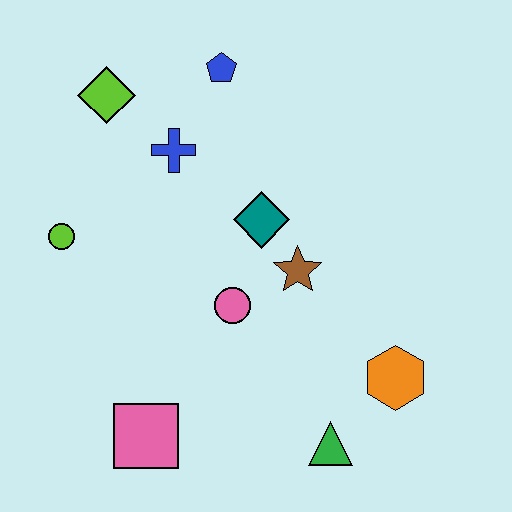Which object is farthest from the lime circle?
The orange hexagon is farthest from the lime circle.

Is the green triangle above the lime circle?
No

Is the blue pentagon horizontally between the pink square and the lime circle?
No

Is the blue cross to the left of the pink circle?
Yes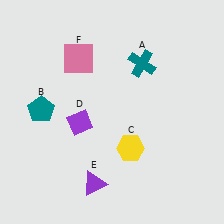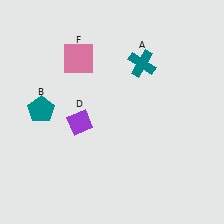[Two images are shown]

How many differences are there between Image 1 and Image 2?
There are 2 differences between the two images.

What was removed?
The yellow hexagon (C), the purple triangle (E) were removed in Image 2.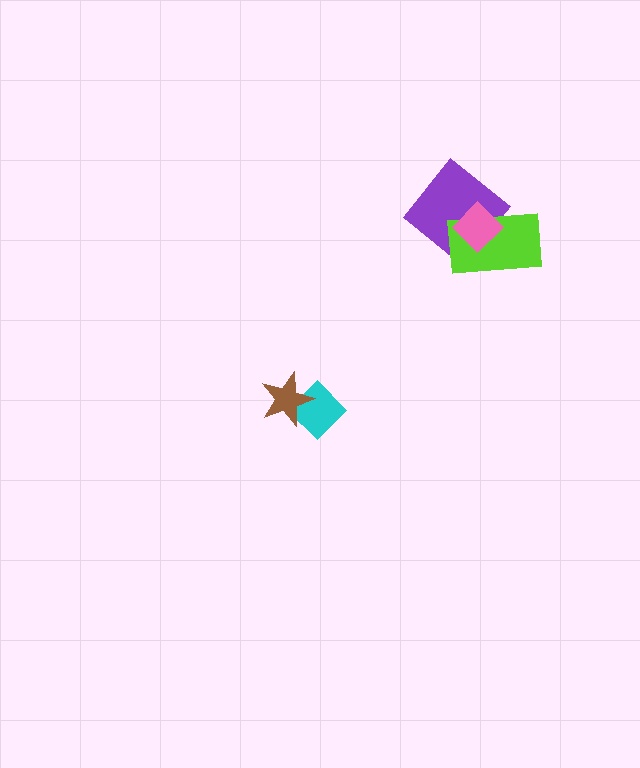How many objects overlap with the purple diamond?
2 objects overlap with the purple diamond.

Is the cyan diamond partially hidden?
Yes, it is partially covered by another shape.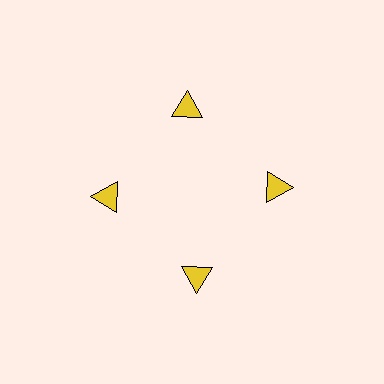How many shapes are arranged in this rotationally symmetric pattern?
There are 4 shapes, arranged in 4 groups of 1.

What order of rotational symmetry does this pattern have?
This pattern has 4-fold rotational symmetry.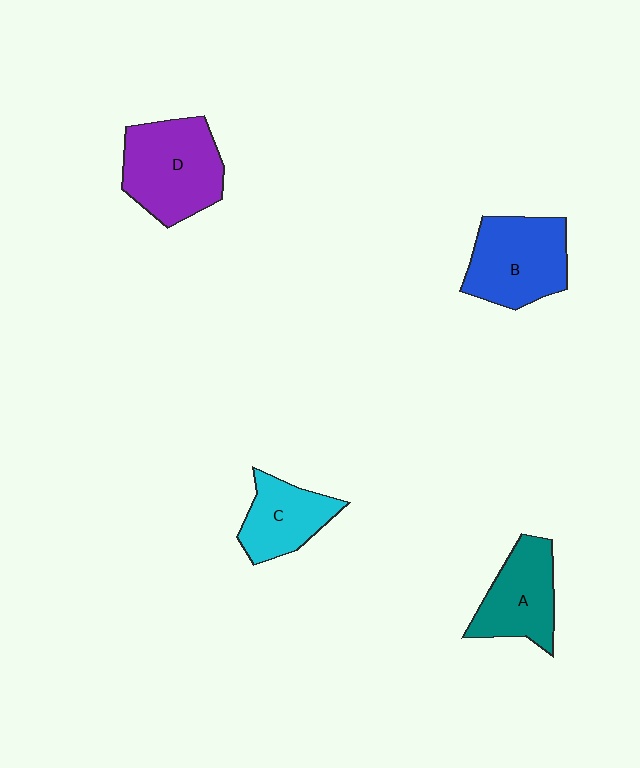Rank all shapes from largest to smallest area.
From largest to smallest: D (purple), B (blue), A (teal), C (cyan).